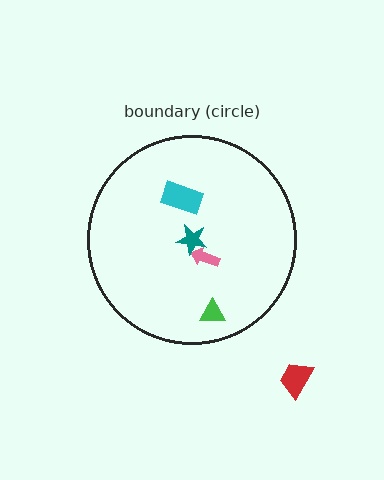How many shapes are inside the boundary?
4 inside, 1 outside.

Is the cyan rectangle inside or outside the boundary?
Inside.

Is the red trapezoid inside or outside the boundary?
Outside.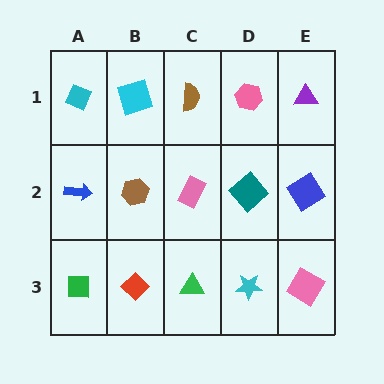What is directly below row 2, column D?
A cyan star.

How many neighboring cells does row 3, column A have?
2.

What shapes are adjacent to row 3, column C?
A pink rectangle (row 2, column C), a red diamond (row 3, column B), a cyan star (row 3, column D).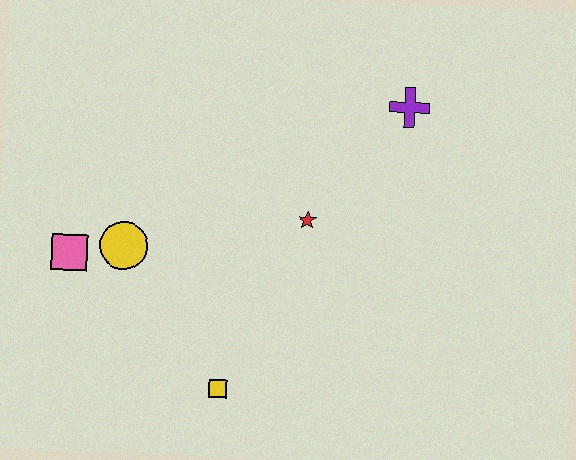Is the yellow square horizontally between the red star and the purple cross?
No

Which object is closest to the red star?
The purple cross is closest to the red star.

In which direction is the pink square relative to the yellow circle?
The pink square is to the left of the yellow circle.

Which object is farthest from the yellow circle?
The purple cross is farthest from the yellow circle.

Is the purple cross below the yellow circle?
No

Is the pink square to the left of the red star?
Yes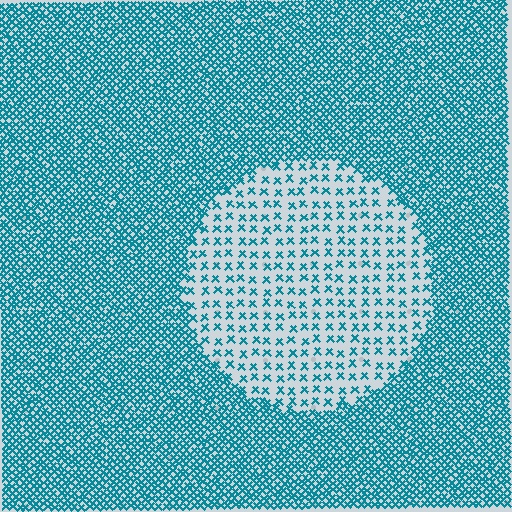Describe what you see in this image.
The image contains small teal elements arranged at two different densities. A circle-shaped region is visible where the elements are less densely packed than the surrounding area.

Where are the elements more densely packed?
The elements are more densely packed outside the circle boundary.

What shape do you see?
I see a circle.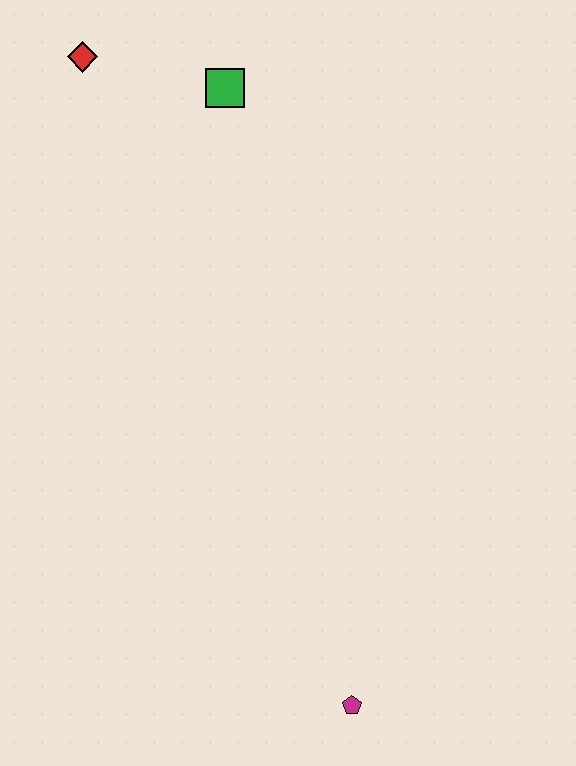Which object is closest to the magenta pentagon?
The green square is closest to the magenta pentagon.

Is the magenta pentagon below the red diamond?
Yes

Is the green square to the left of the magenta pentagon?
Yes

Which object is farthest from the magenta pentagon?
The red diamond is farthest from the magenta pentagon.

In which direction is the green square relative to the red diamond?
The green square is to the right of the red diamond.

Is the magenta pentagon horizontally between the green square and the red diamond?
No